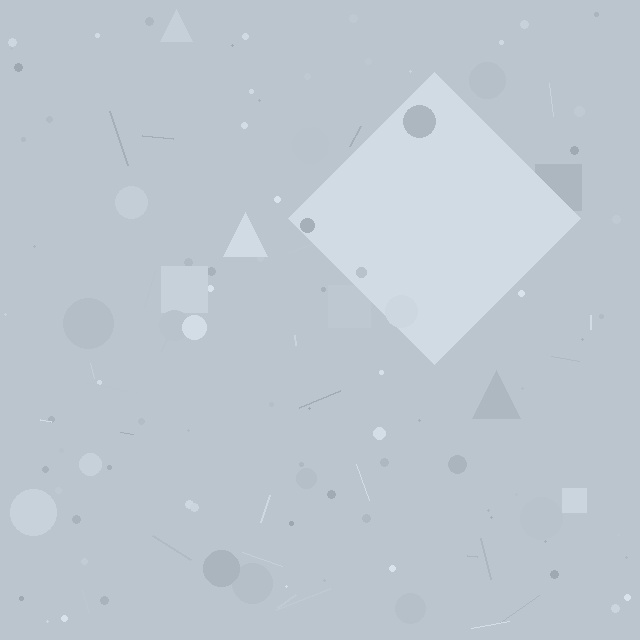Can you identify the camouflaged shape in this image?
The camouflaged shape is a diamond.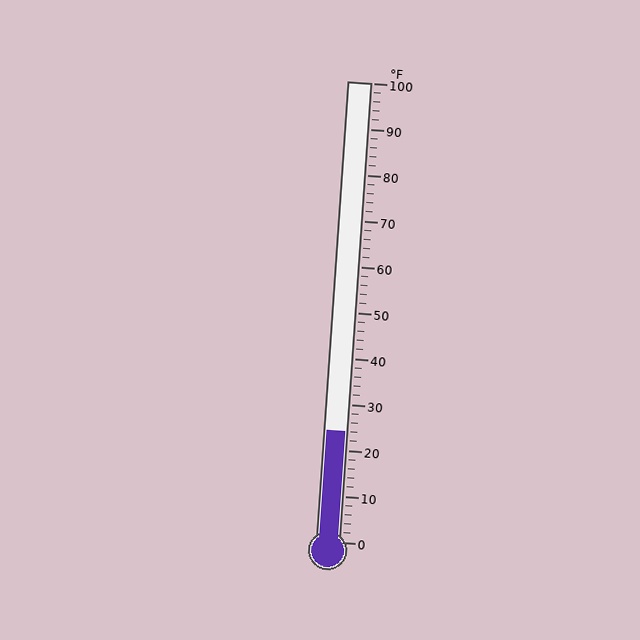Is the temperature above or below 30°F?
The temperature is below 30°F.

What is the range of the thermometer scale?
The thermometer scale ranges from 0°F to 100°F.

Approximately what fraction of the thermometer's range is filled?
The thermometer is filled to approximately 25% of its range.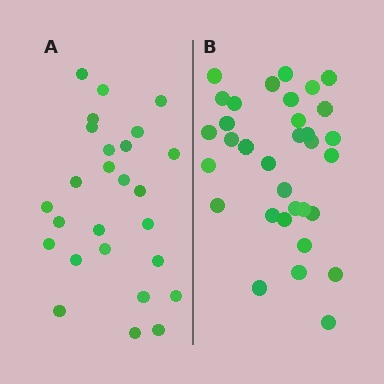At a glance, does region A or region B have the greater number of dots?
Region B (the right region) has more dots.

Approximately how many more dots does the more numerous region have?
Region B has roughly 8 or so more dots than region A.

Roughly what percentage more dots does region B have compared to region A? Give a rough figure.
About 25% more.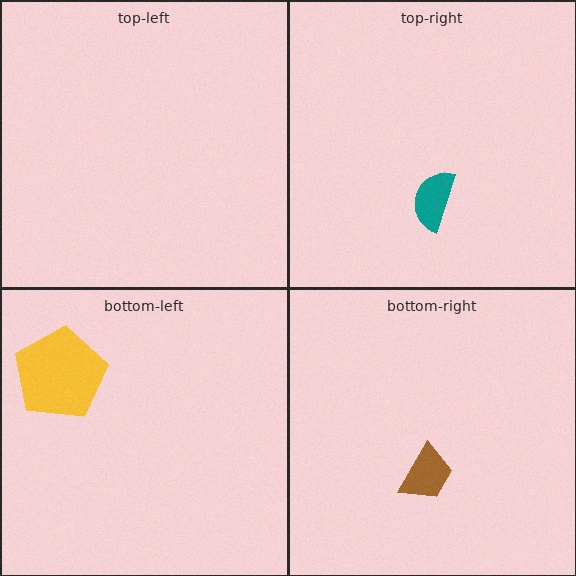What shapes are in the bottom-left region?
The yellow pentagon.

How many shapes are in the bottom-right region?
1.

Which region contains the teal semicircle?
The top-right region.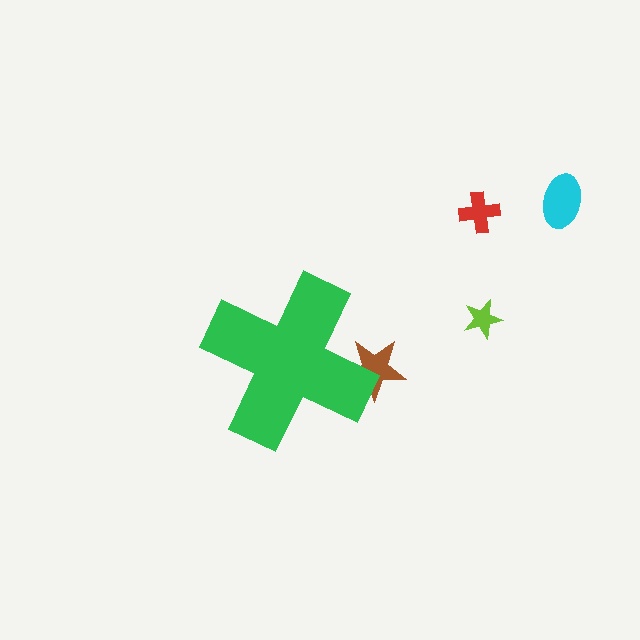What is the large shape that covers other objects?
A green cross.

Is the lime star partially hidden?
No, the lime star is fully visible.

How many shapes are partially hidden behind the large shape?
1 shape is partially hidden.